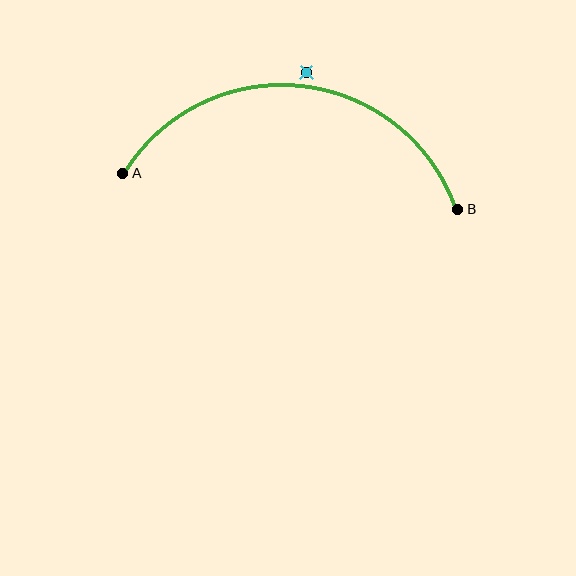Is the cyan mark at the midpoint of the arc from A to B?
No — the cyan mark does not lie on the arc at all. It sits slightly outside the curve.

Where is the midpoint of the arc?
The arc midpoint is the point on the curve farthest from the straight line joining A and B. It sits above that line.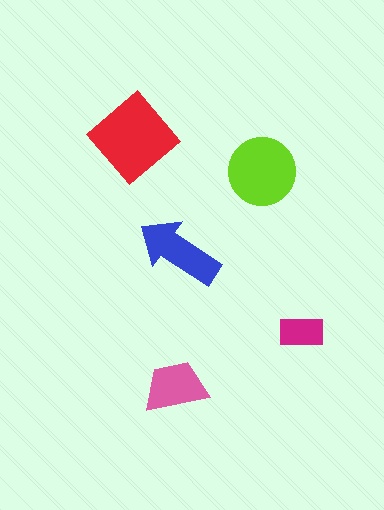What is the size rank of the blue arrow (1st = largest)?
3rd.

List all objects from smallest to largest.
The magenta rectangle, the pink trapezoid, the blue arrow, the lime circle, the red diamond.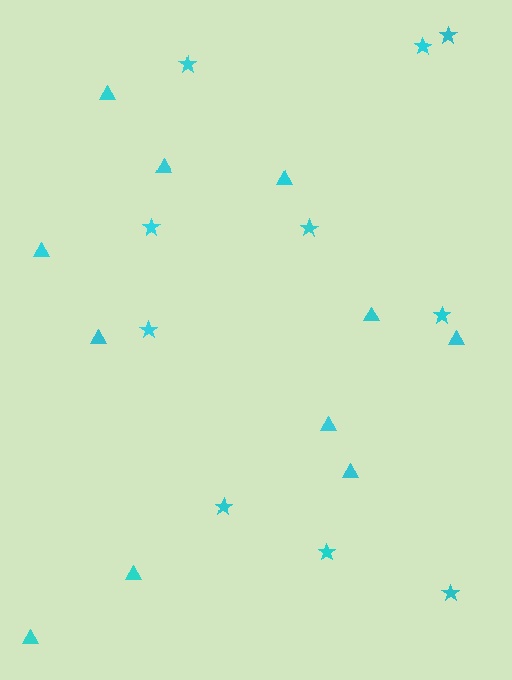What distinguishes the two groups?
There are 2 groups: one group of stars (10) and one group of triangles (11).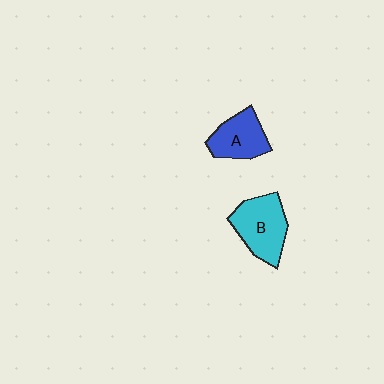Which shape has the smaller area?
Shape A (blue).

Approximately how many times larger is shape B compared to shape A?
Approximately 1.3 times.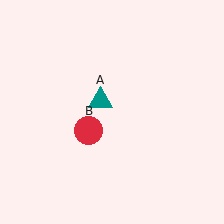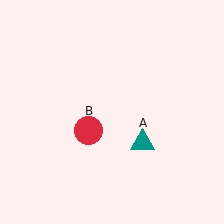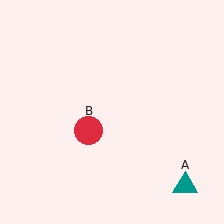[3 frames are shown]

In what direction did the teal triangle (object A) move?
The teal triangle (object A) moved down and to the right.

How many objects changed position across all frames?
1 object changed position: teal triangle (object A).